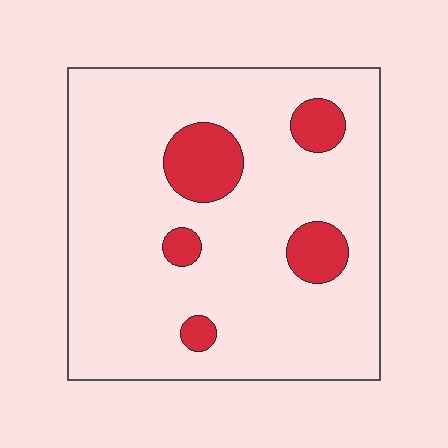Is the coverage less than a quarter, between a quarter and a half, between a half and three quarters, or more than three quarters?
Less than a quarter.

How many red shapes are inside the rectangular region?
5.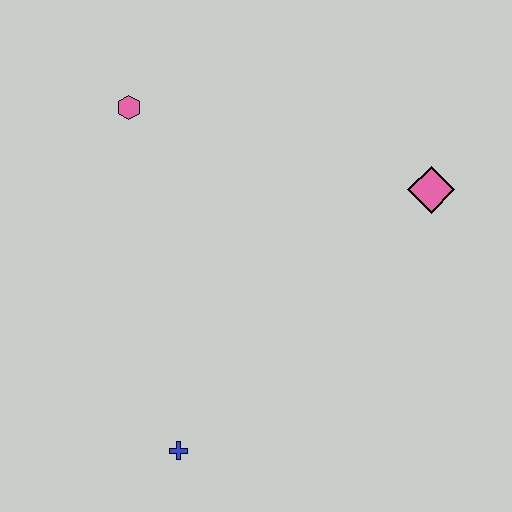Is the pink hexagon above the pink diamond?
Yes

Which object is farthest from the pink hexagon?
The blue cross is farthest from the pink hexagon.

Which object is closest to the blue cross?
The pink hexagon is closest to the blue cross.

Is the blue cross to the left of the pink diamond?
Yes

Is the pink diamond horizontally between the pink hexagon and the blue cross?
No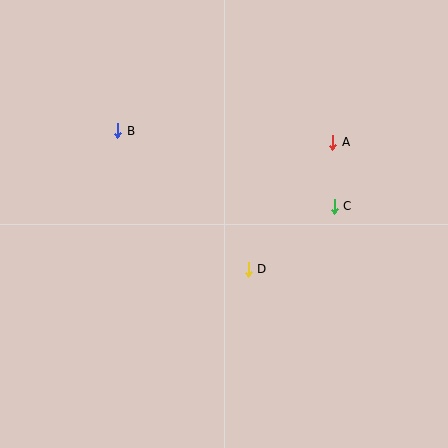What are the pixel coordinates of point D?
Point D is at (248, 269).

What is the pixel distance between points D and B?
The distance between D and B is 191 pixels.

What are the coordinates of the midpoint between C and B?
The midpoint between C and B is at (226, 168).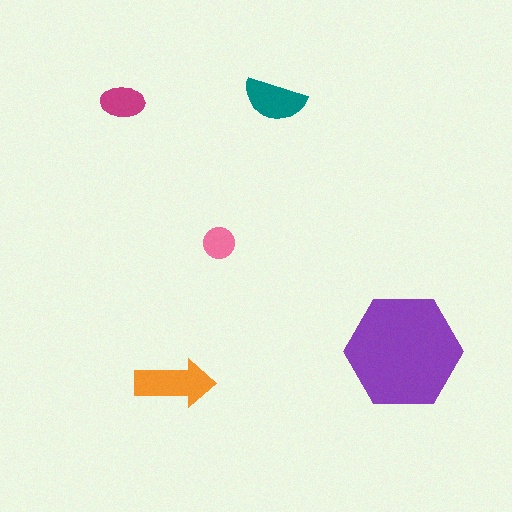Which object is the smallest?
The pink circle.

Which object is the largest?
The purple hexagon.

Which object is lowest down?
The orange arrow is bottommost.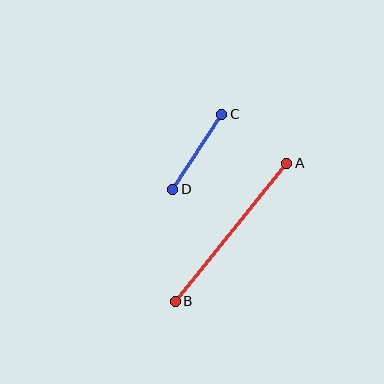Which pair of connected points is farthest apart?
Points A and B are farthest apart.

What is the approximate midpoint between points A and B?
The midpoint is at approximately (231, 232) pixels.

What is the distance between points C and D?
The distance is approximately 90 pixels.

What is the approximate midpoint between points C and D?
The midpoint is at approximately (197, 152) pixels.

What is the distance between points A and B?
The distance is approximately 177 pixels.